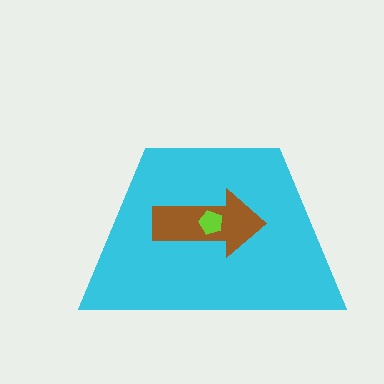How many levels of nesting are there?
3.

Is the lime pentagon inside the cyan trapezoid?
Yes.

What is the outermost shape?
The cyan trapezoid.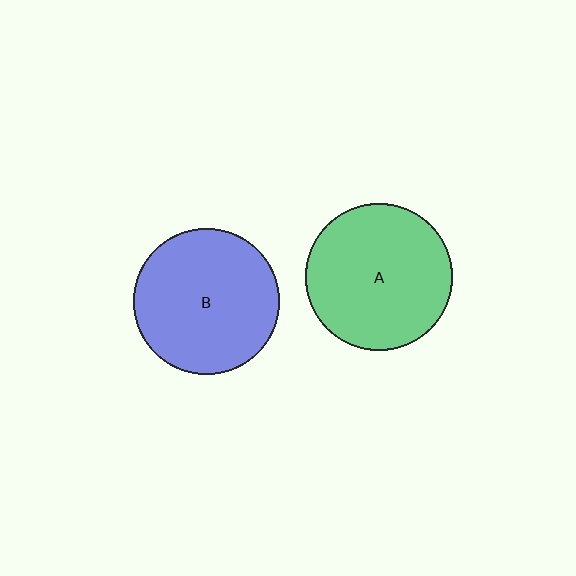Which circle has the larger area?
Circle A (green).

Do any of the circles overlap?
No, none of the circles overlap.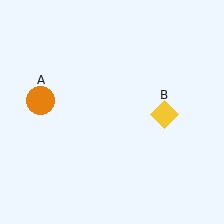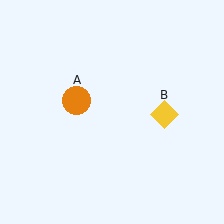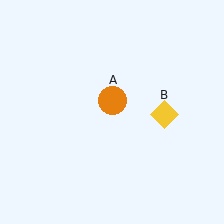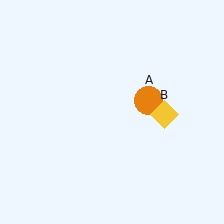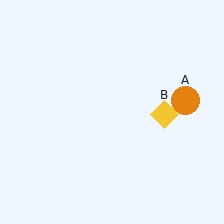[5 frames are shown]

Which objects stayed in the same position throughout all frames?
Yellow diamond (object B) remained stationary.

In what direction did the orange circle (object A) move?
The orange circle (object A) moved right.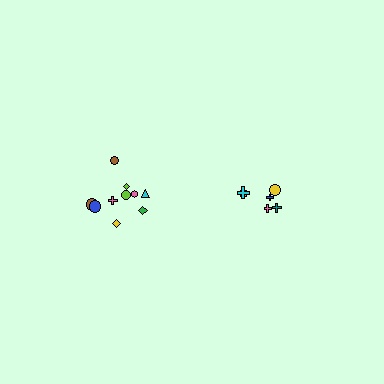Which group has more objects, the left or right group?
The left group.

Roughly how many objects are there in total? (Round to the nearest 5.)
Roughly 15 objects in total.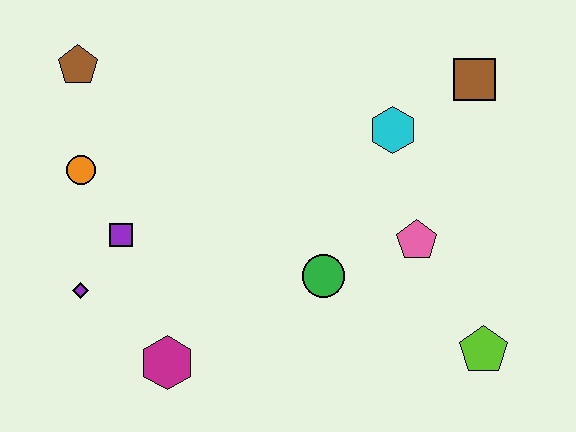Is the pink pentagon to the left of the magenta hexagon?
No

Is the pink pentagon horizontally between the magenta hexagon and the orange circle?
No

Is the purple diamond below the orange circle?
Yes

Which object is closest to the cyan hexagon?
The brown square is closest to the cyan hexagon.